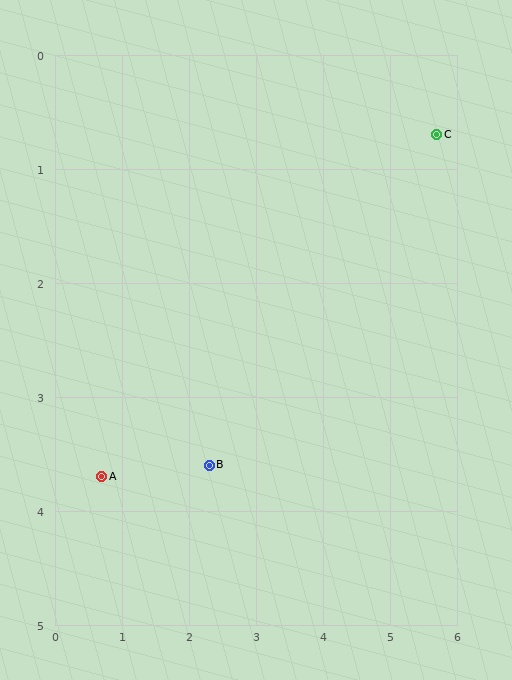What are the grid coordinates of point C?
Point C is at approximately (5.7, 0.7).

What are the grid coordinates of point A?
Point A is at approximately (0.7, 3.7).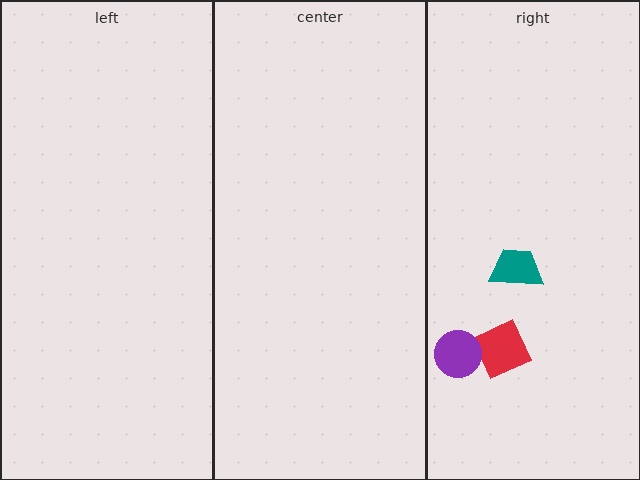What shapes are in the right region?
The red diamond, the teal trapezoid, the purple circle.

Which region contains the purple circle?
The right region.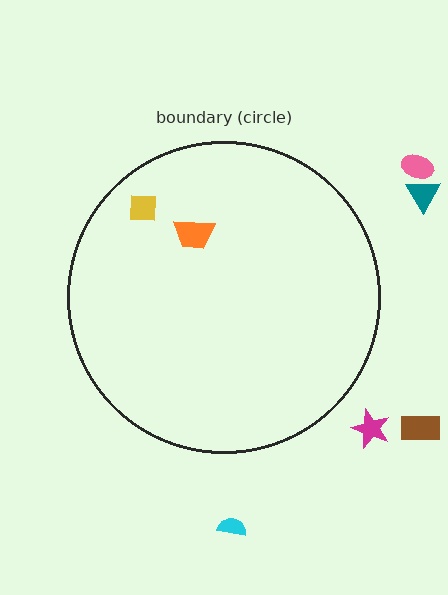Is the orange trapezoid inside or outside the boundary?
Inside.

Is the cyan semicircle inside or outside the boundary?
Outside.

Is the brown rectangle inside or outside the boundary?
Outside.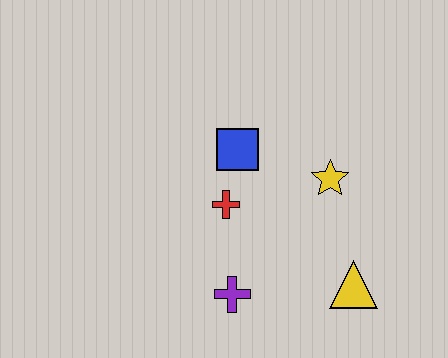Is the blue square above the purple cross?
Yes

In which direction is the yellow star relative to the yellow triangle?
The yellow star is above the yellow triangle.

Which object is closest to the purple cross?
The red cross is closest to the purple cross.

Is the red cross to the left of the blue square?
Yes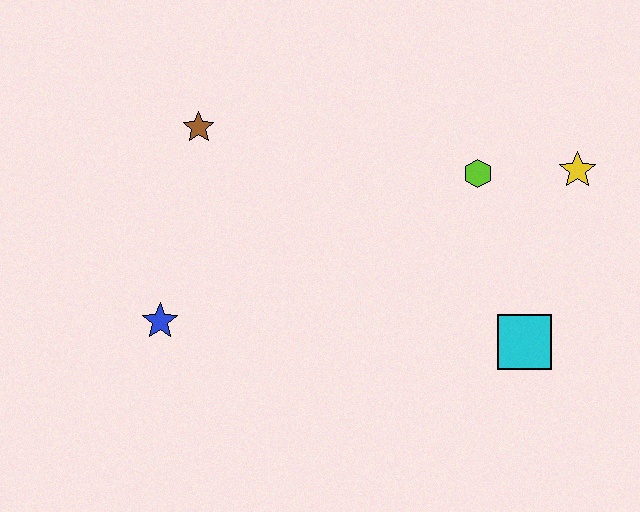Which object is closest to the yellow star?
The lime hexagon is closest to the yellow star.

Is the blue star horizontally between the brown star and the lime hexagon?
No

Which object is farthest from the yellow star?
The blue star is farthest from the yellow star.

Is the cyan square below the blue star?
Yes